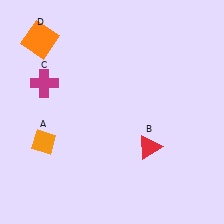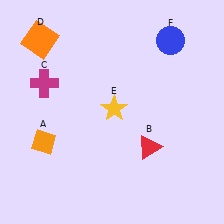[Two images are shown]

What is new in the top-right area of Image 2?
A yellow star (E) was added in the top-right area of Image 2.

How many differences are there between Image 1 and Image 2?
There are 2 differences between the two images.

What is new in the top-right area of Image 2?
A blue circle (F) was added in the top-right area of Image 2.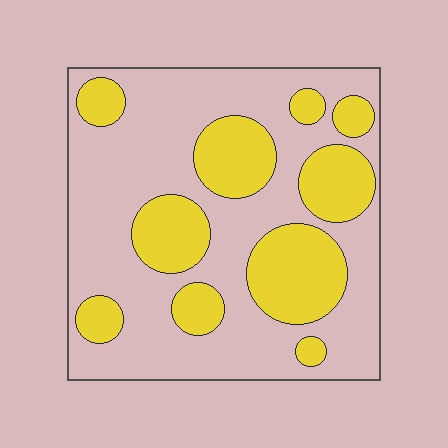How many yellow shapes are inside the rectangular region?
10.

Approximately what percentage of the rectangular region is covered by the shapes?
Approximately 35%.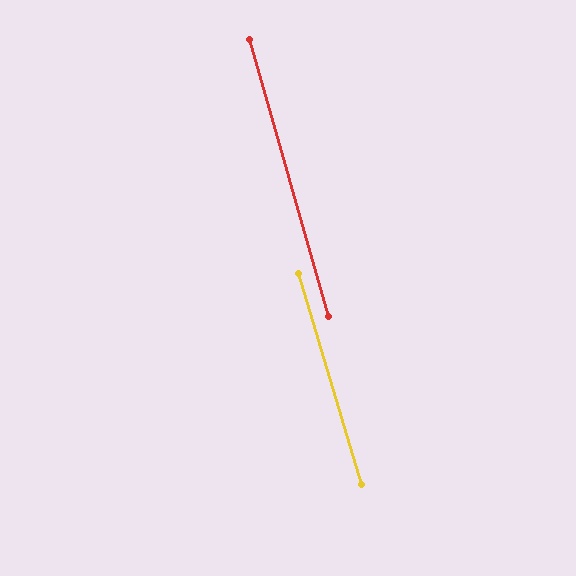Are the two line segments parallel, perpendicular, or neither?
Parallel — their directions differ by only 0.9°.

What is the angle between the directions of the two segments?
Approximately 1 degree.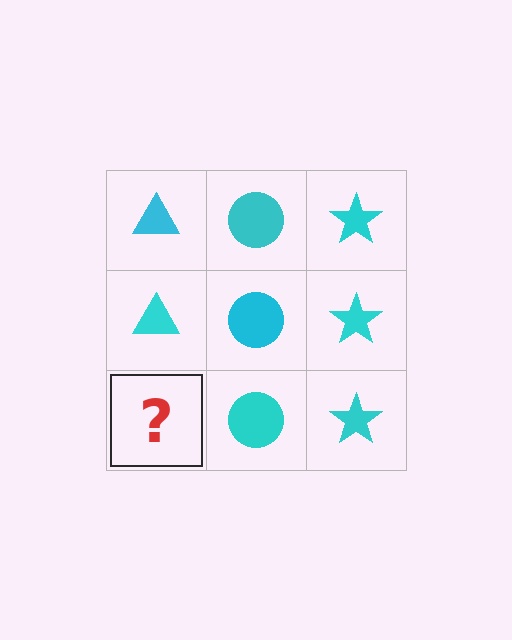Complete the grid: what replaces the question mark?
The question mark should be replaced with a cyan triangle.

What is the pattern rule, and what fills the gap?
The rule is that each column has a consistent shape. The gap should be filled with a cyan triangle.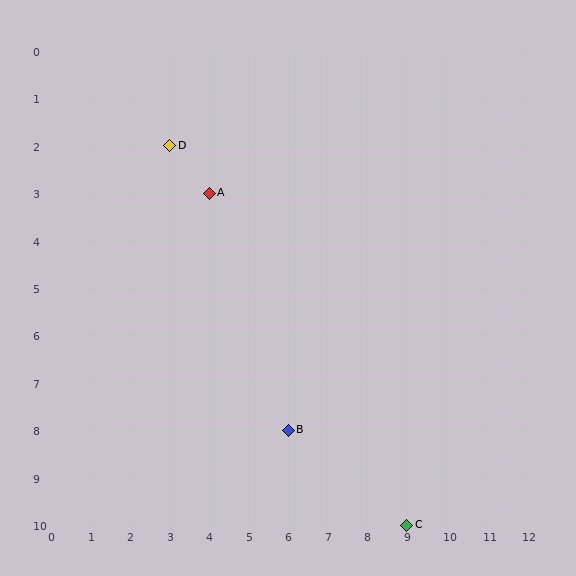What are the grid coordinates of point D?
Point D is at grid coordinates (3, 2).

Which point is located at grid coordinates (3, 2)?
Point D is at (3, 2).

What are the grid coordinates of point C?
Point C is at grid coordinates (9, 10).